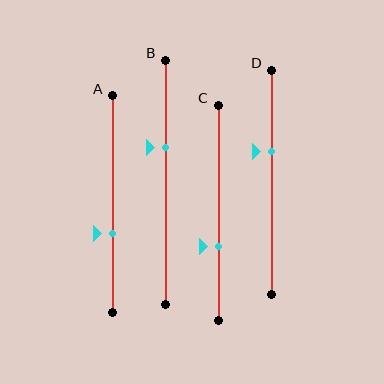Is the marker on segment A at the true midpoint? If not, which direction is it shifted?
No, the marker on segment A is shifted downward by about 13% of the segment length.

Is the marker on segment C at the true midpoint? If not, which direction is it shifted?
No, the marker on segment C is shifted downward by about 16% of the segment length.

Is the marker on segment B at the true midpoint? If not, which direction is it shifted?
No, the marker on segment B is shifted upward by about 14% of the segment length.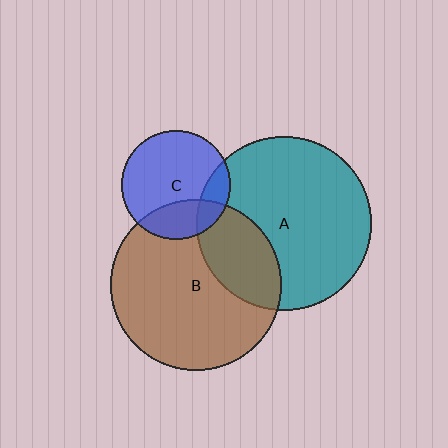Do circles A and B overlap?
Yes.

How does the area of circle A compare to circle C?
Approximately 2.5 times.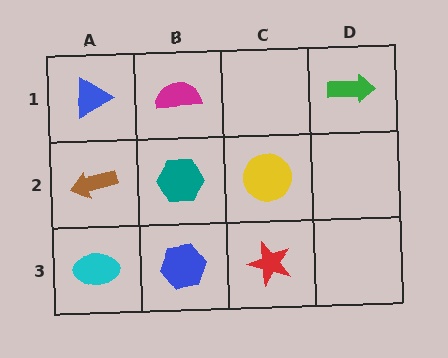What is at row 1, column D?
A green arrow.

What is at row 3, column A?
A cyan ellipse.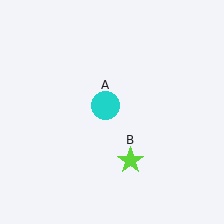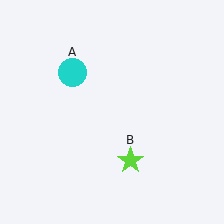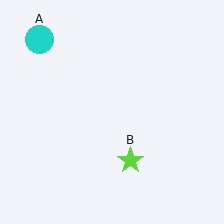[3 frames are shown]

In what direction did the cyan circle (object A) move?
The cyan circle (object A) moved up and to the left.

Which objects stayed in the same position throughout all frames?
Lime star (object B) remained stationary.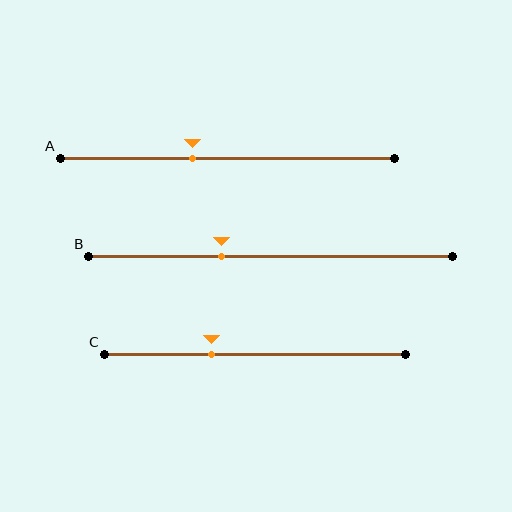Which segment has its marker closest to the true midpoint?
Segment A has its marker closest to the true midpoint.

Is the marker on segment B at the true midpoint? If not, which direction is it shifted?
No, the marker on segment B is shifted to the left by about 14% of the segment length.